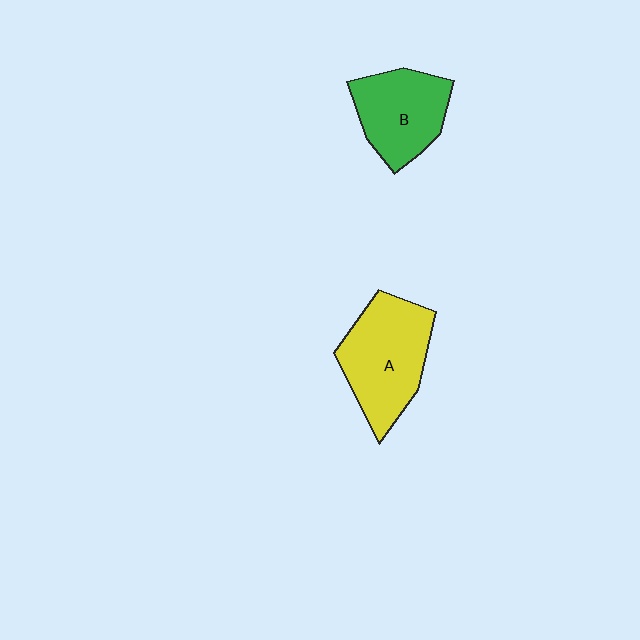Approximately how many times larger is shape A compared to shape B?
Approximately 1.3 times.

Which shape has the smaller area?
Shape B (green).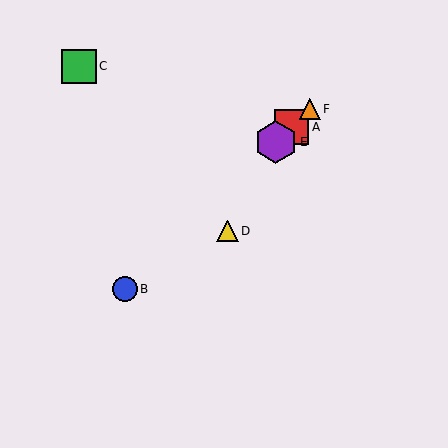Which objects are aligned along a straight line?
Objects A, B, E, F are aligned along a straight line.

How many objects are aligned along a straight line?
4 objects (A, B, E, F) are aligned along a straight line.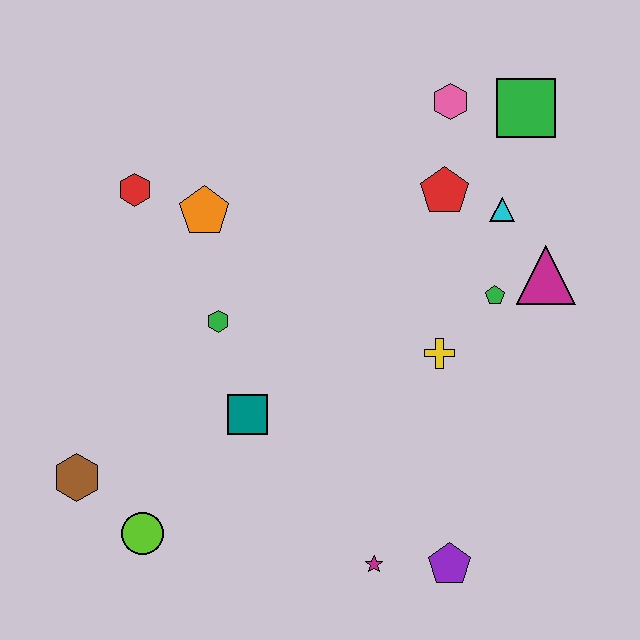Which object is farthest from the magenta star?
The green square is farthest from the magenta star.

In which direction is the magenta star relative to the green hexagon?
The magenta star is below the green hexagon.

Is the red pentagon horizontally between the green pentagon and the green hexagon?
Yes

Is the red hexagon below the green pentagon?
No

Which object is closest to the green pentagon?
The magenta triangle is closest to the green pentagon.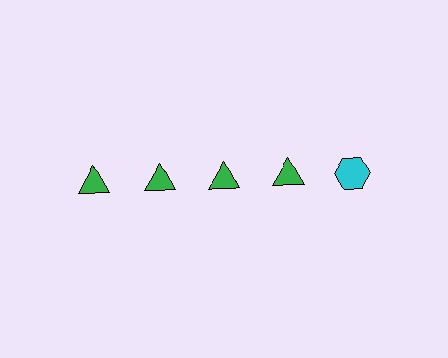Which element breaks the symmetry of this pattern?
The cyan hexagon in the top row, rightmost column breaks the symmetry. All other shapes are green triangles.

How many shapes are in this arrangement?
There are 5 shapes arranged in a grid pattern.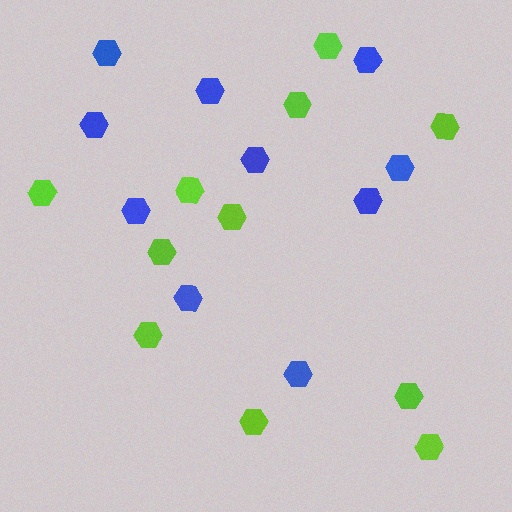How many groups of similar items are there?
There are 2 groups: one group of blue hexagons (10) and one group of lime hexagons (11).